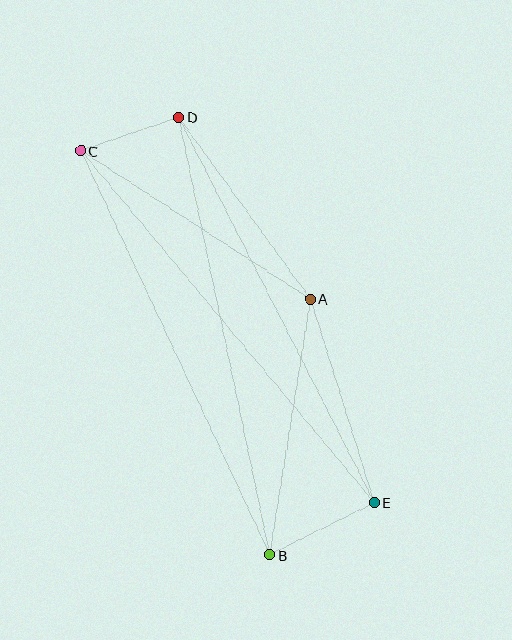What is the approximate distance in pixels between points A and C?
The distance between A and C is approximately 273 pixels.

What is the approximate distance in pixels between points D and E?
The distance between D and E is approximately 432 pixels.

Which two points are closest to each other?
Points C and D are closest to each other.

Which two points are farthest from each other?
Points C and E are farthest from each other.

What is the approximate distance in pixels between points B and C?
The distance between B and C is approximately 446 pixels.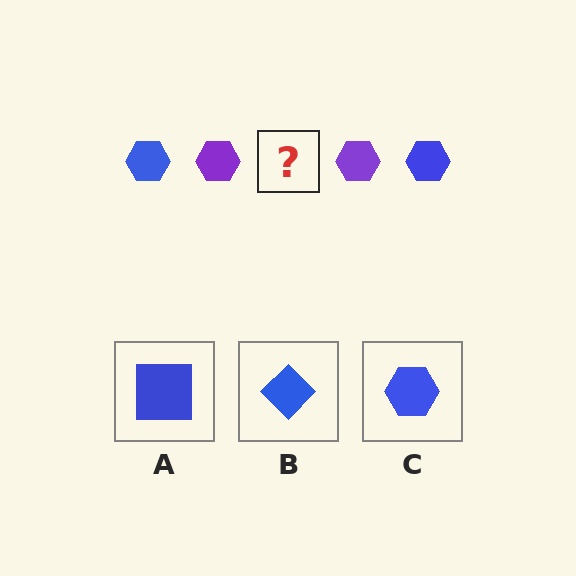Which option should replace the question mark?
Option C.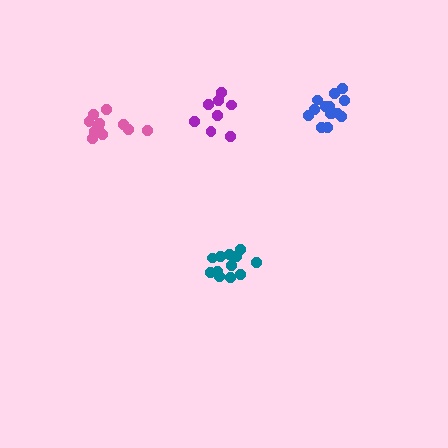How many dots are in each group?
Group 1: 12 dots, Group 2: 12 dots, Group 3: 14 dots, Group 4: 8 dots (46 total).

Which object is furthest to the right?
The blue cluster is rightmost.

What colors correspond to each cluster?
The clusters are colored: teal, pink, blue, purple.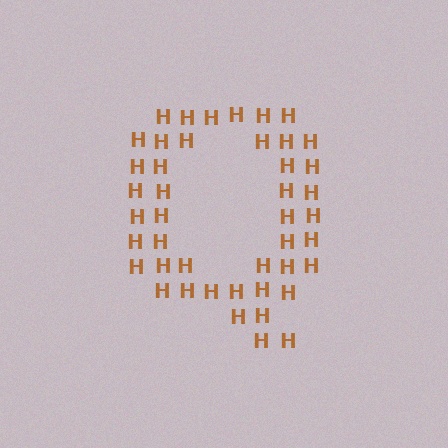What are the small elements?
The small elements are letter H's.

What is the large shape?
The large shape is the letter Q.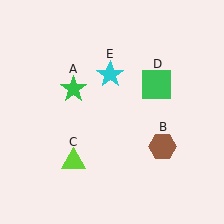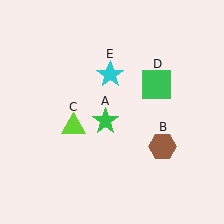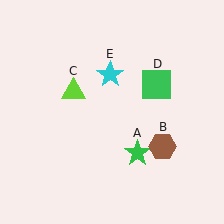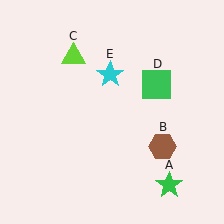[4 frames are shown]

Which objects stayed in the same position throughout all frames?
Brown hexagon (object B) and green square (object D) and cyan star (object E) remained stationary.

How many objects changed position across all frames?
2 objects changed position: green star (object A), lime triangle (object C).